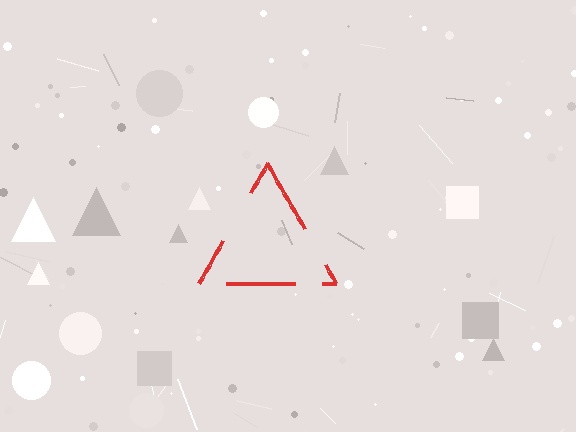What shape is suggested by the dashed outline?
The dashed outline suggests a triangle.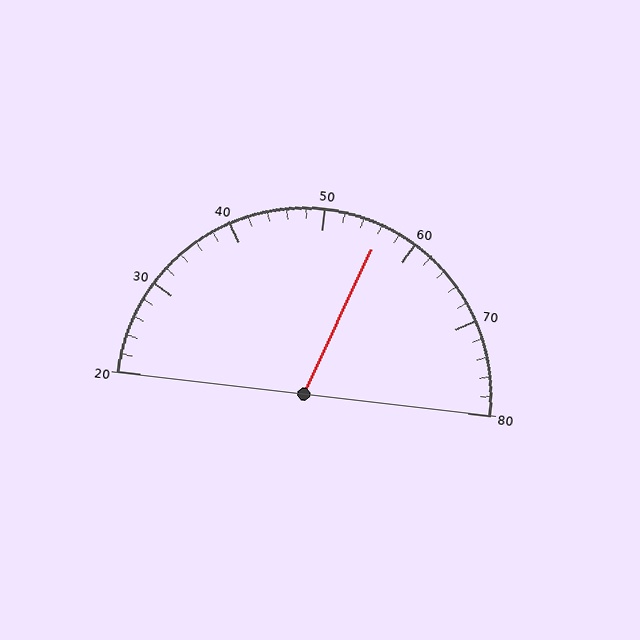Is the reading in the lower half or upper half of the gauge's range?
The reading is in the upper half of the range (20 to 80).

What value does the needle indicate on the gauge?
The needle indicates approximately 56.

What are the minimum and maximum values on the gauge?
The gauge ranges from 20 to 80.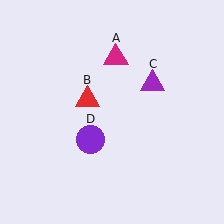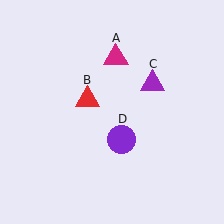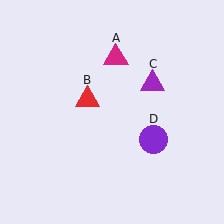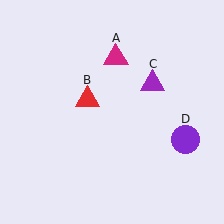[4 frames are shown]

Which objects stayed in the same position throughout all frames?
Magenta triangle (object A) and red triangle (object B) and purple triangle (object C) remained stationary.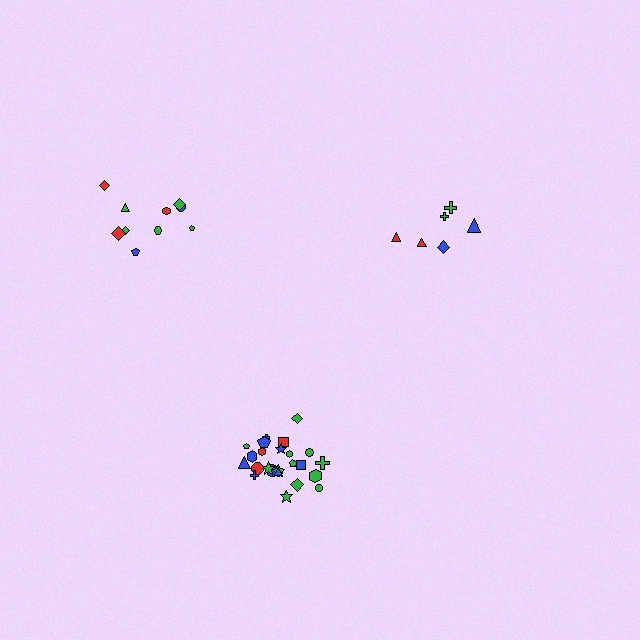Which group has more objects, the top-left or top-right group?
The top-left group.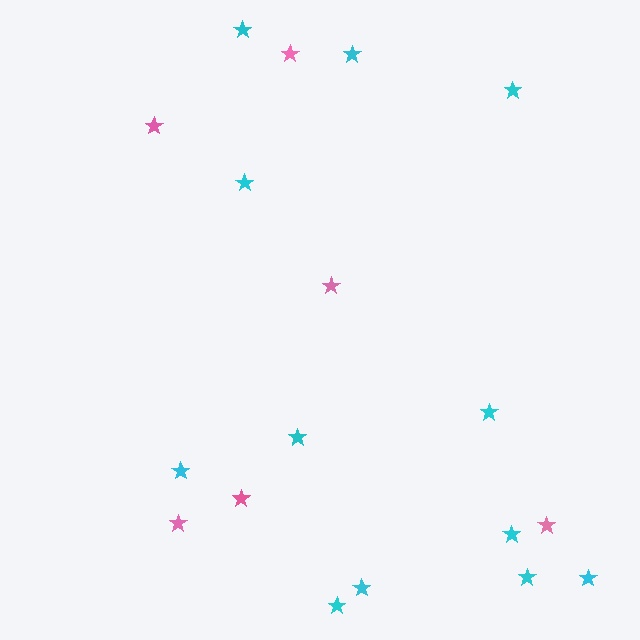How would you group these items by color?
There are 2 groups: one group of pink stars (6) and one group of cyan stars (12).